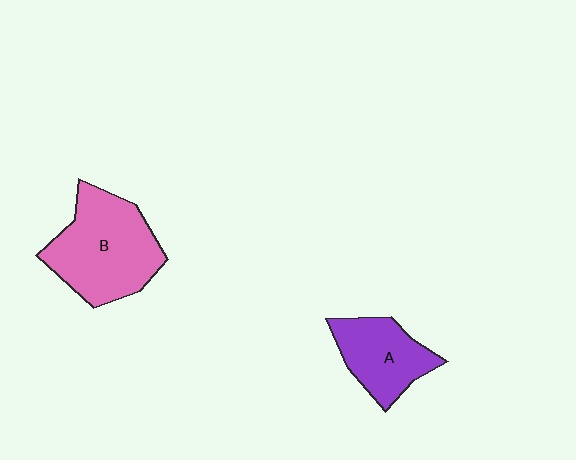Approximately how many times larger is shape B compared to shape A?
Approximately 1.6 times.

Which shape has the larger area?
Shape B (pink).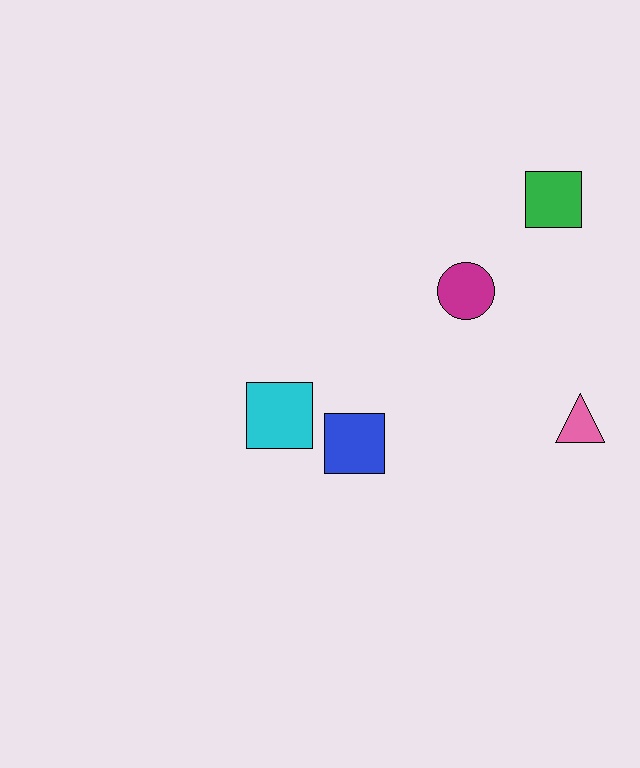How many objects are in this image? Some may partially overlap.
There are 5 objects.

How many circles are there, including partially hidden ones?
There is 1 circle.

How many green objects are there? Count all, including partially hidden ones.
There is 1 green object.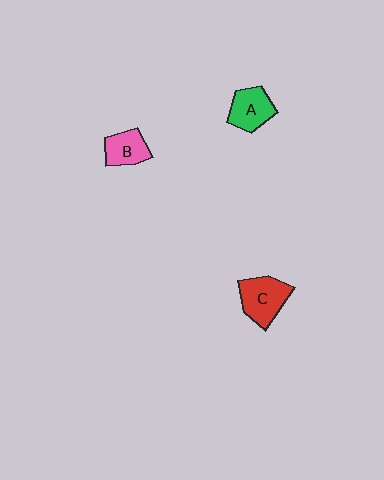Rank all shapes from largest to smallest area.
From largest to smallest: C (red), A (green), B (pink).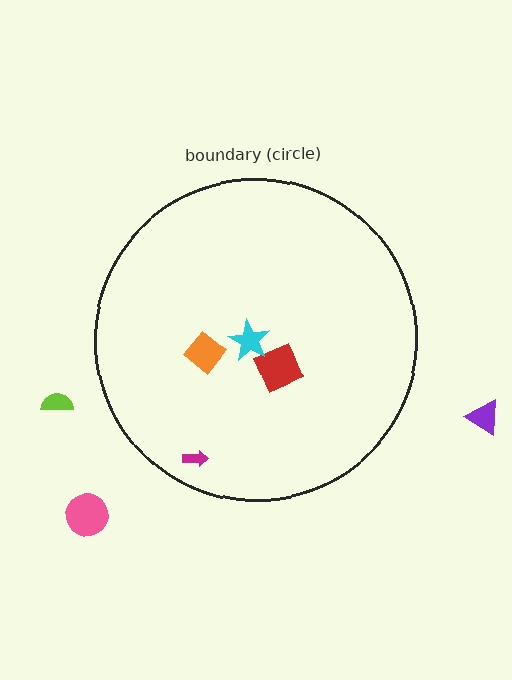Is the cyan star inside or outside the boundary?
Inside.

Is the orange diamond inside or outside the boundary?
Inside.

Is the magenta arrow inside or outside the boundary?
Inside.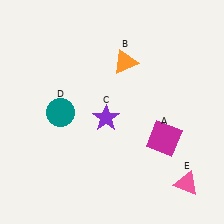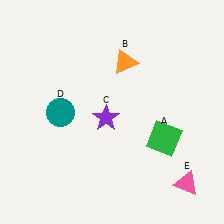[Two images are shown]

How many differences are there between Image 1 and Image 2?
There is 1 difference between the two images.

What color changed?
The square (A) changed from magenta in Image 1 to green in Image 2.